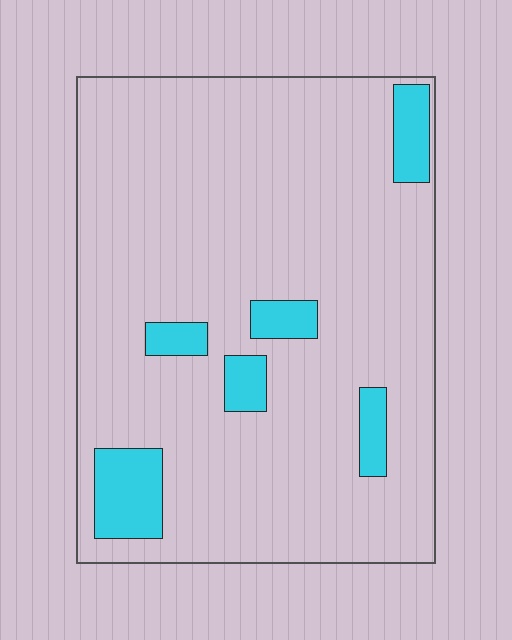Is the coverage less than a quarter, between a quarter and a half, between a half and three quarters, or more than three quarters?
Less than a quarter.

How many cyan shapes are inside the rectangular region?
6.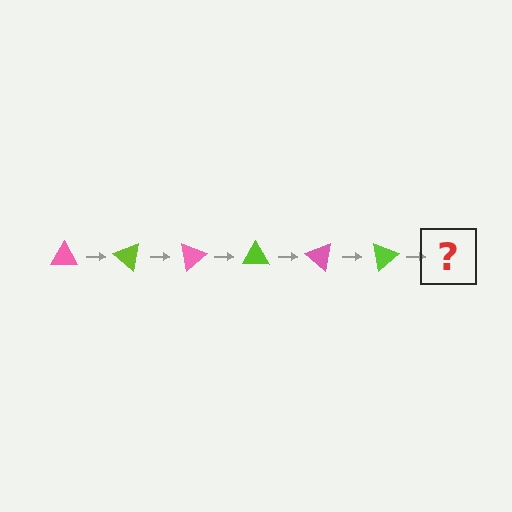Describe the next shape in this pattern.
It should be a pink triangle, rotated 240 degrees from the start.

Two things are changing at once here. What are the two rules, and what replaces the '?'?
The two rules are that it rotates 40 degrees each step and the color cycles through pink and lime. The '?' should be a pink triangle, rotated 240 degrees from the start.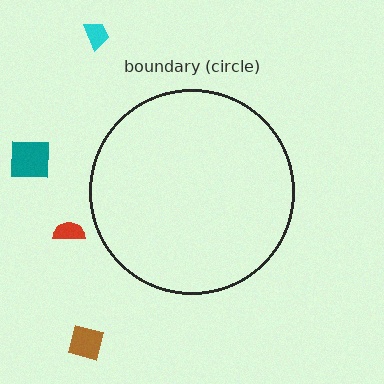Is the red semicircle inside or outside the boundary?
Outside.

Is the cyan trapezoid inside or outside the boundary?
Outside.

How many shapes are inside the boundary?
0 inside, 4 outside.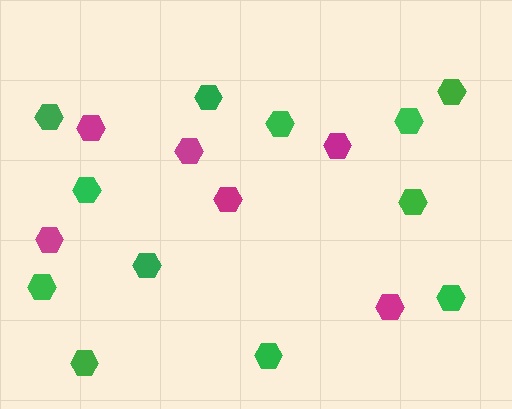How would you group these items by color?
There are 2 groups: one group of magenta hexagons (6) and one group of green hexagons (12).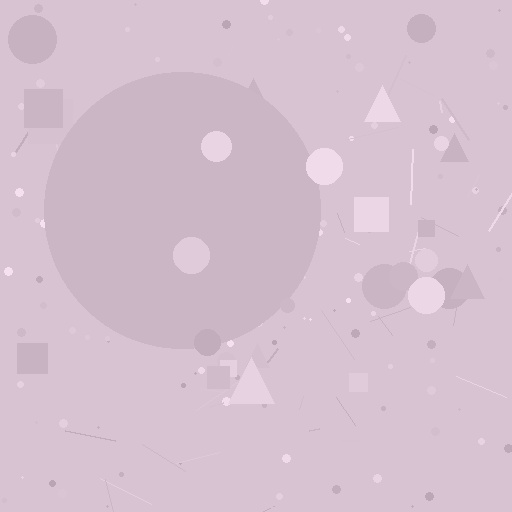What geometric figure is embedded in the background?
A circle is embedded in the background.